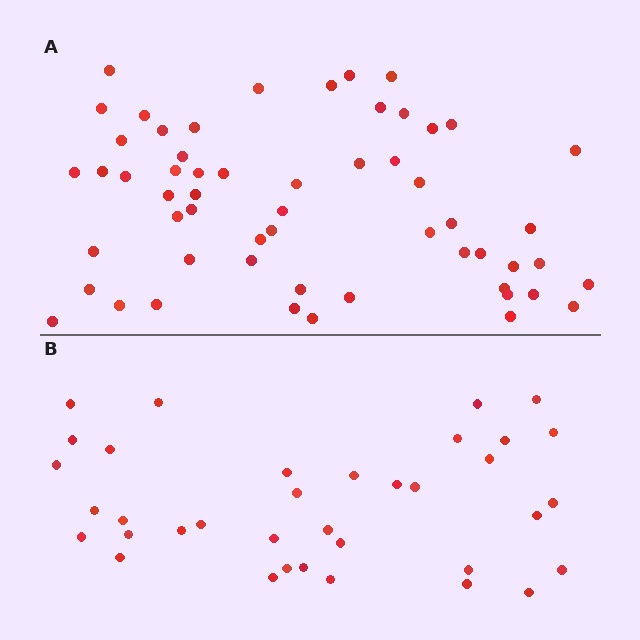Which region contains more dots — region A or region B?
Region A (the top region) has more dots.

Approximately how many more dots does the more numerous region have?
Region A has approximately 20 more dots than region B.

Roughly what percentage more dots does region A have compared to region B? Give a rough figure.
About 60% more.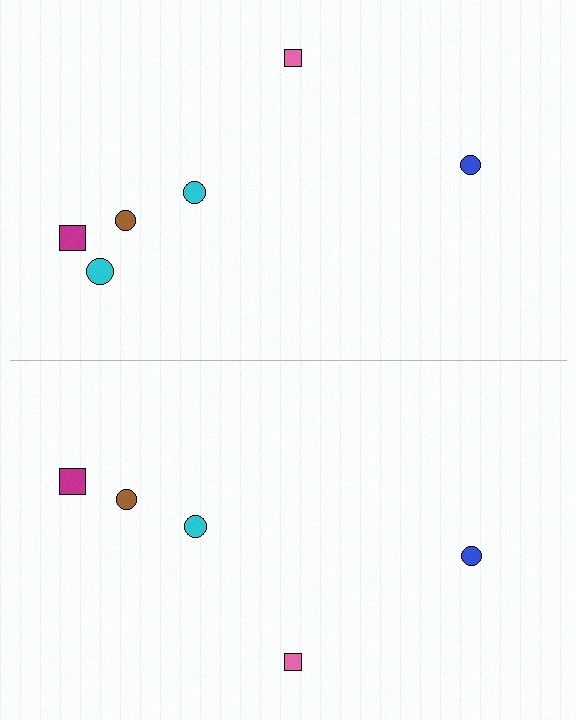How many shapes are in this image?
There are 11 shapes in this image.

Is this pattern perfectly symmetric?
No, the pattern is not perfectly symmetric. A cyan circle is missing from the bottom side.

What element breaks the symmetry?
A cyan circle is missing from the bottom side.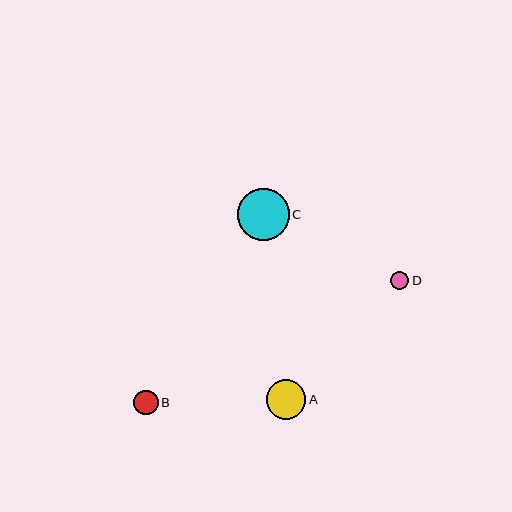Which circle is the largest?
Circle C is the largest with a size of approximately 51 pixels.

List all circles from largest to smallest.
From largest to smallest: C, A, B, D.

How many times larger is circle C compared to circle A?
Circle C is approximately 1.3 times the size of circle A.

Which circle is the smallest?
Circle D is the smallest with a size of approximately 19 pixels.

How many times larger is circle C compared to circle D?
Circle C is approximately 2.8 times the size of circle D.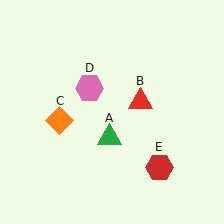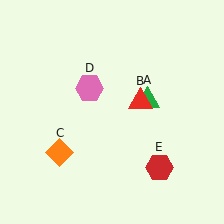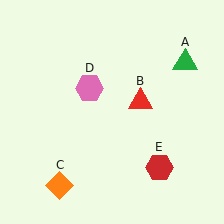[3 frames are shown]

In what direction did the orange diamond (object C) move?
The orange diamond (object C) moved down.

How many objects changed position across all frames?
2 objects changed position: green triangle (object A), orange diamond (object C).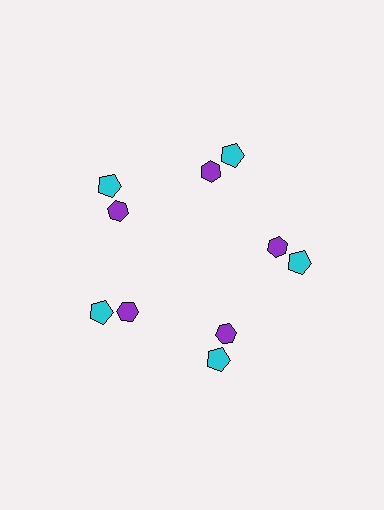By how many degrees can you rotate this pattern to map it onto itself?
The pattern maps onto itself every 72 degrees of rotation.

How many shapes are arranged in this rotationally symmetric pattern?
There are 10 shapes, arranged in 5 groups of 2.